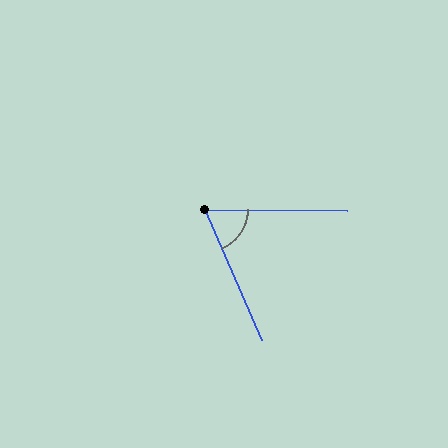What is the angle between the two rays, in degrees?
Approximately 66 degrees.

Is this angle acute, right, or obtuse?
It is acute.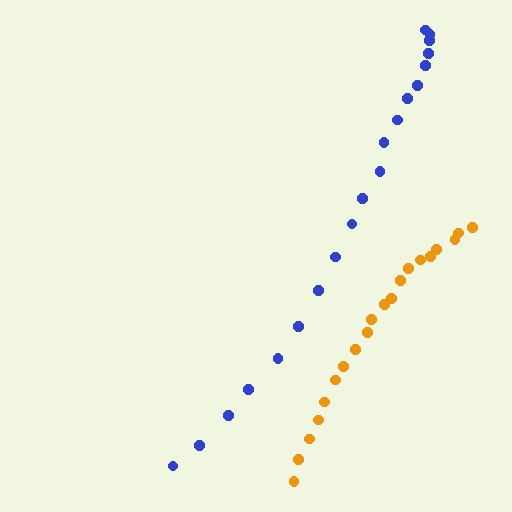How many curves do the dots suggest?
There are 2 distinct paths.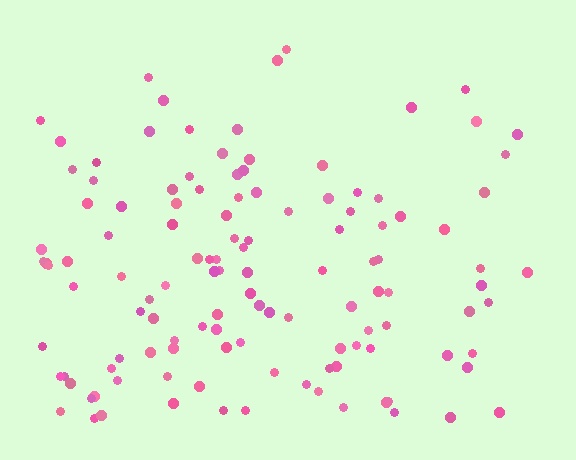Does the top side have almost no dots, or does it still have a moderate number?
Still a moderate number, just noticeably fewer than the bottom.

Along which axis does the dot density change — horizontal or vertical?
Vertical.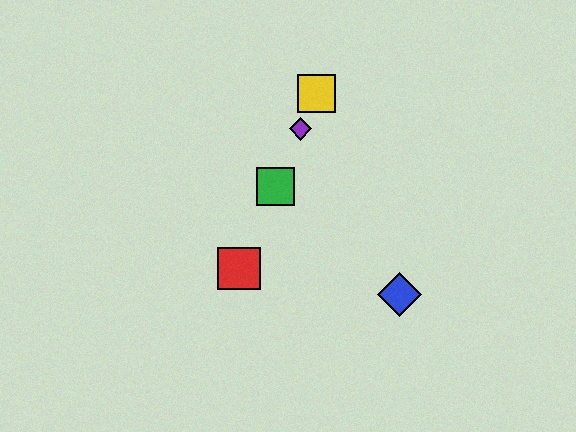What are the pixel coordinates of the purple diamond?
The purple diamond is at (301, 129).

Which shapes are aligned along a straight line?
The red square, the green square, the yellow square, the purple diamond are aligned along a straight line.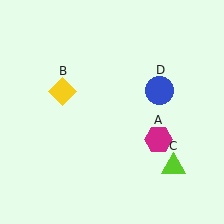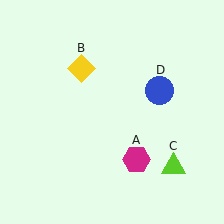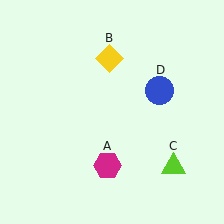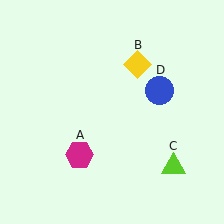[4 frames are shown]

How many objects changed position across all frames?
2 objects changed position: magenta hexagon (object A), yellow diamond (object B).